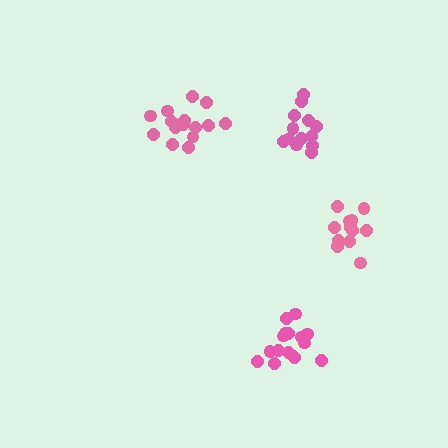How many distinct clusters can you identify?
There are 4 distinct clusters.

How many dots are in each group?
Group 1: 16 dots, Group 2: 17 dots, Group 3: 12 dots, Group 4: 13 dots (58 total).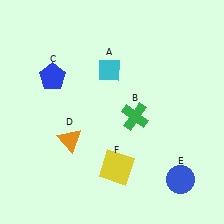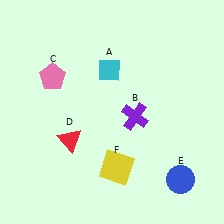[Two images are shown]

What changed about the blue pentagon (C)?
In Image 1, C is blue. In Image 2, it changed to pink.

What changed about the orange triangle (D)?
In Image 1, D is orange. In Image 2, it changed to red.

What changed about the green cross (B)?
In Image 1, B is green. In Image 2, it changed to purple.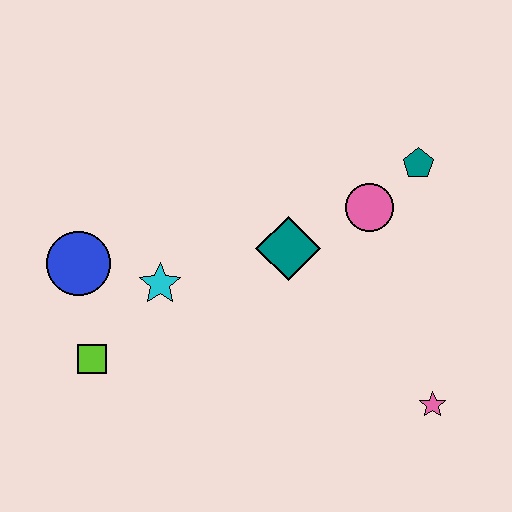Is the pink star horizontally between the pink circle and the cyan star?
No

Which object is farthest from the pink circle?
The lime square is farthest from the pink circle.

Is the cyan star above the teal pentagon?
No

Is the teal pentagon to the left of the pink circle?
No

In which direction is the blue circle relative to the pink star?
The blue circle is to the left of the pink star.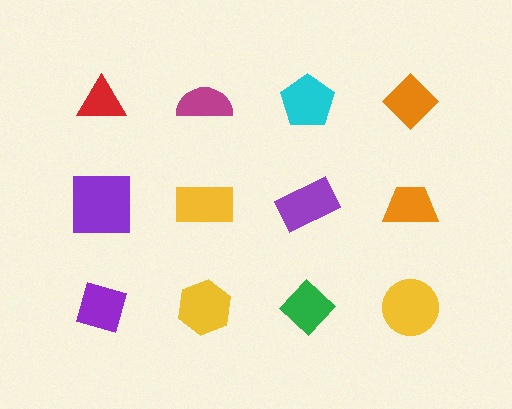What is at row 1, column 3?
A cyan pentagon.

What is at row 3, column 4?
A yellow circle.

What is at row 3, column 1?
A purple square.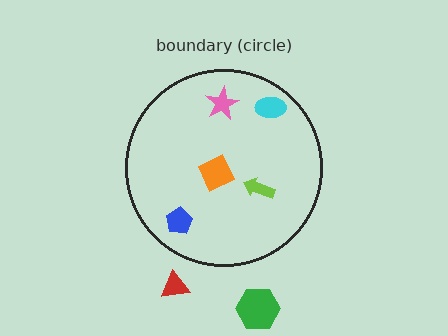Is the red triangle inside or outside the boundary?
Outside.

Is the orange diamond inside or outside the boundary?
Inside.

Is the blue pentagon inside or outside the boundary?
Inside.